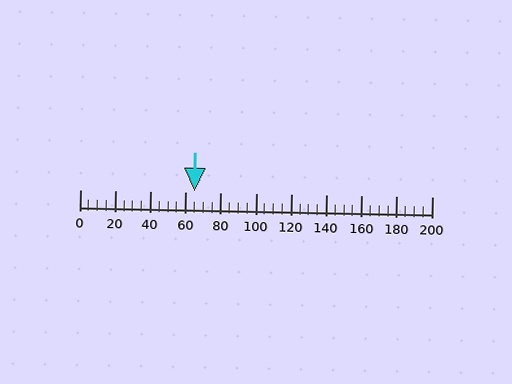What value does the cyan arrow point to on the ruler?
The cyan arrow points to approximately 65.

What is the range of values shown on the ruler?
The ruler shows values from 0 to 200.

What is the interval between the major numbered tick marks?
The major tick marks are spaced 20 units apart.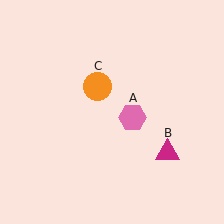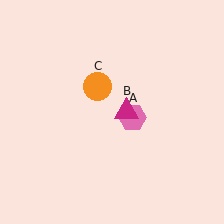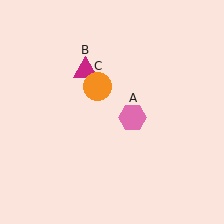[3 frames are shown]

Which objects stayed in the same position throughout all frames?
Pink hexagon (object A) and orange circle (object C) remained stationary.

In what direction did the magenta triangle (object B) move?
The magenta triangle (object B) moved up and to the left.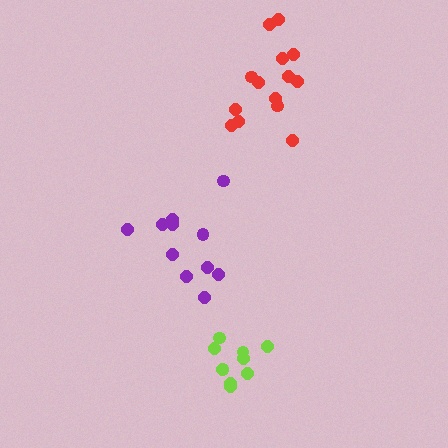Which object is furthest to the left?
The purple cluster is leftmost.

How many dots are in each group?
Group 1: 11 dots, Group 2: 14 dots, Group 3: 10 dots (35 total).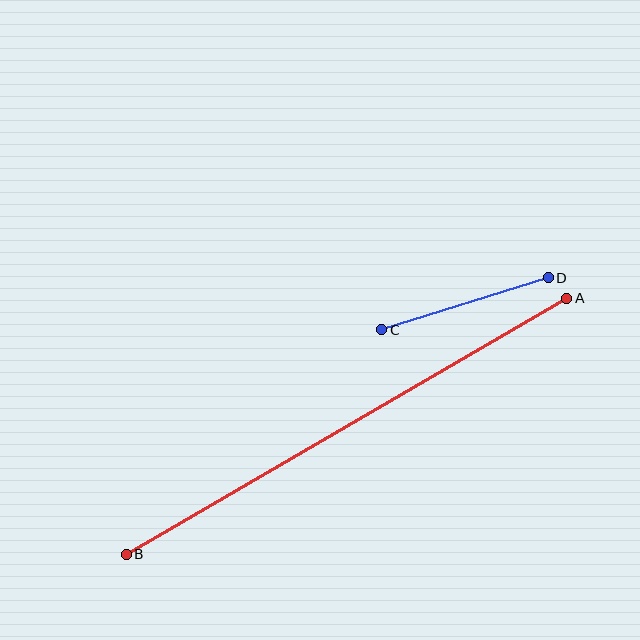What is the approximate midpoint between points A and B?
The midpoint is at approximately (346, 426) pixels.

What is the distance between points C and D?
The distance is approximately 174 pixels.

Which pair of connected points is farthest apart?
Points A and B are farthest apart.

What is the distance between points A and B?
The distance is approximately 509 pixels.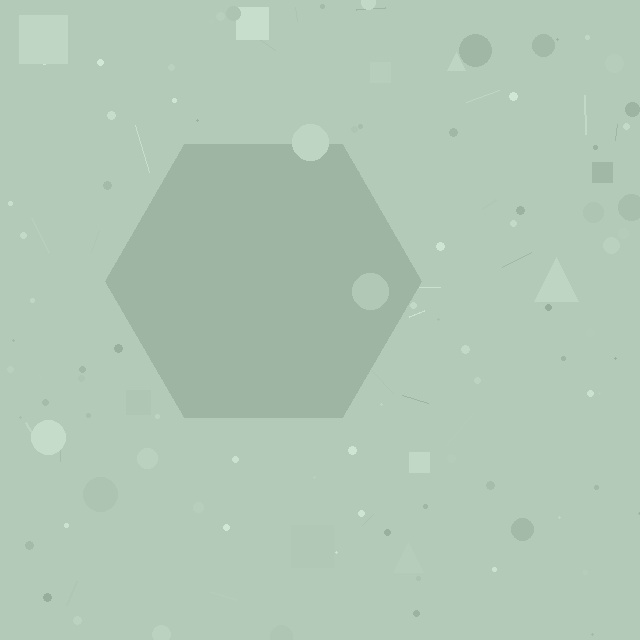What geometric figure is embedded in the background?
A hexagon is embedded in the background.